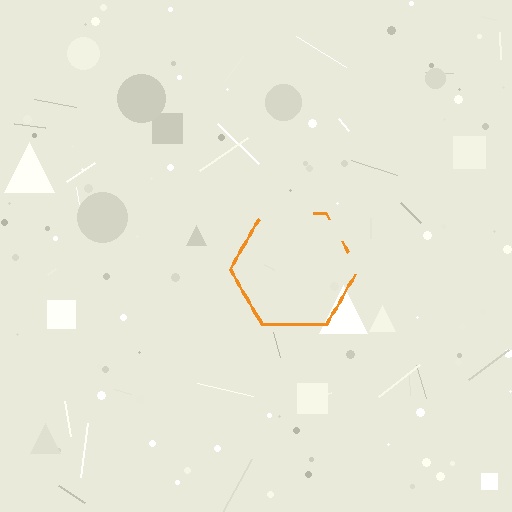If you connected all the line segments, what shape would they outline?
They would outline a hexagon.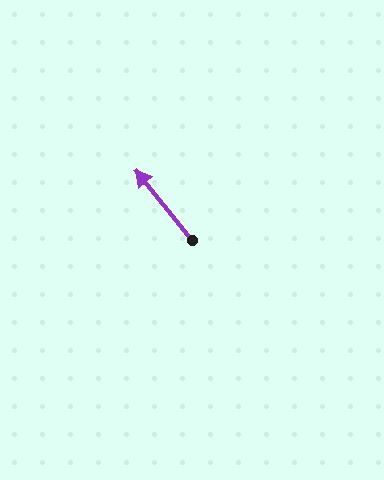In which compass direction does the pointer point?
Northwest.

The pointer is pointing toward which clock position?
Roughly 11 o'clock.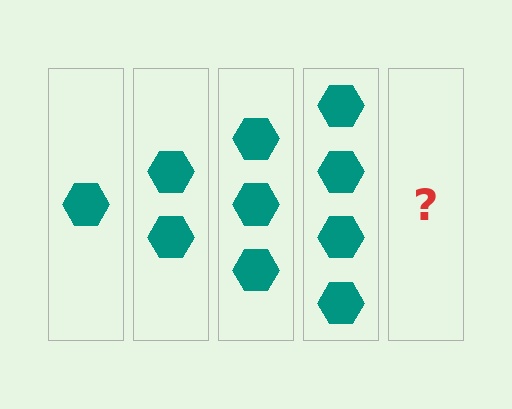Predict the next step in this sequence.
The next step is 5 hexagons.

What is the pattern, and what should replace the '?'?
The pattern is that each step adds one more hexagon. The '?' should be 5 hexagons.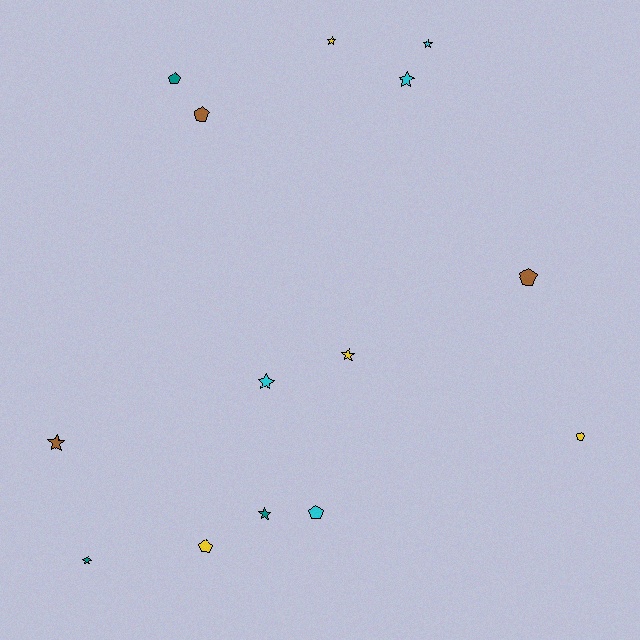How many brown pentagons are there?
There are 2 brown pentagons.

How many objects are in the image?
There are 14 objects.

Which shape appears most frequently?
Star, with 8 objects.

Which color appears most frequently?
Cyan, with 4 objects.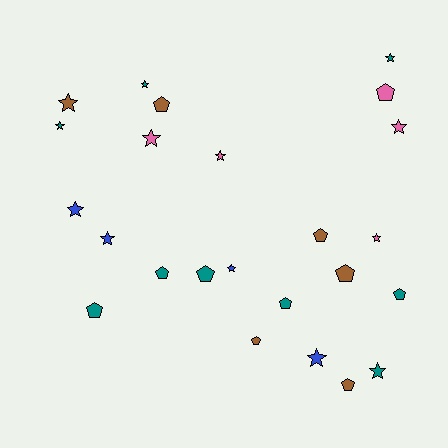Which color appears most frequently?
Teal, with 9 objects.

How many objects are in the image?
There are 24 objects.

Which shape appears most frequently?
Star, with 13 objects.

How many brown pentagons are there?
There are 5 brown pentagons.